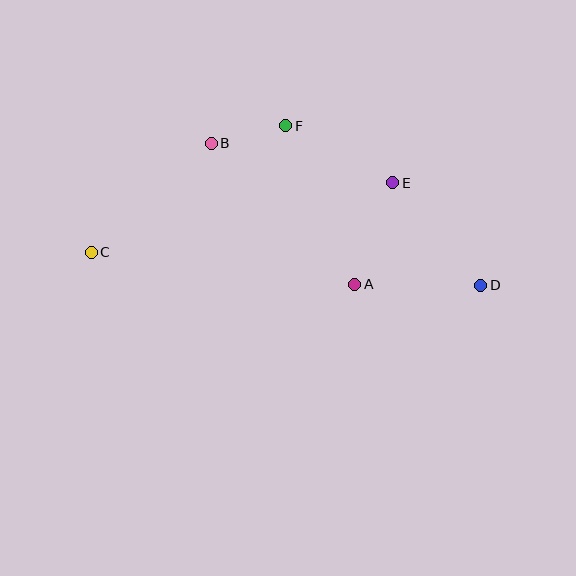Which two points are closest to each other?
Points B and F are closest to each other.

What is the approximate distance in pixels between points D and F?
The distance between D and F is approximately 252 pixels.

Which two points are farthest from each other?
Points C and D are farthest from each other.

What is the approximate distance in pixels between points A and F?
The distance between A and F is approximately 173 pixels.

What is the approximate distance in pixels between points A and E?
The distance between A and E is approximately 108 pixels.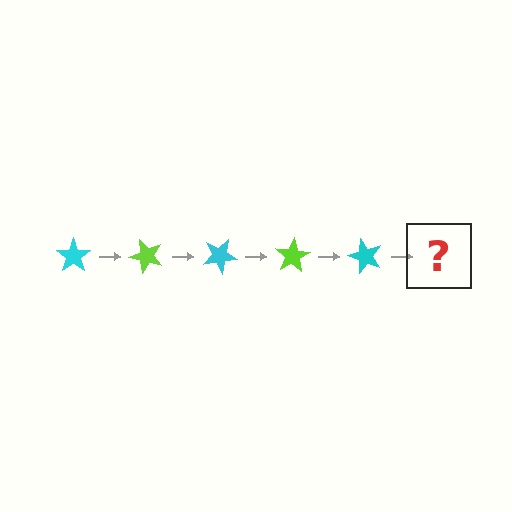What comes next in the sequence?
The next element should be a lime star, rotated 250 degrees from the start.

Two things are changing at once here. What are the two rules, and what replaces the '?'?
The two rules are that it rotates 50 degrees each step and the color cycles through cyan and lime. The '?' should be a lime star, rotated 250 degrees from the start.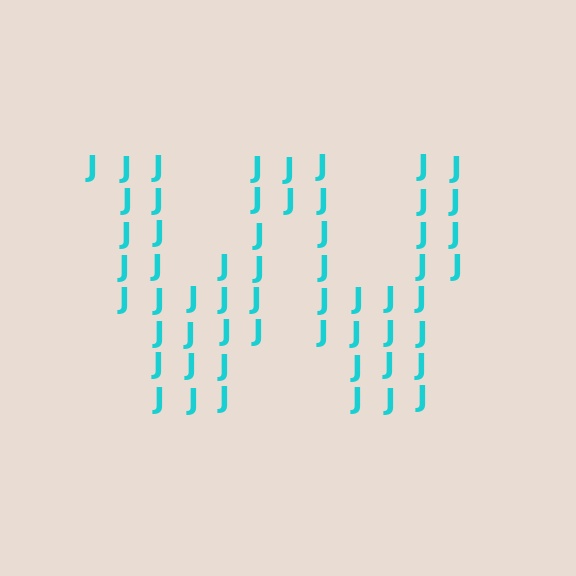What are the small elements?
The small elements are letter J's.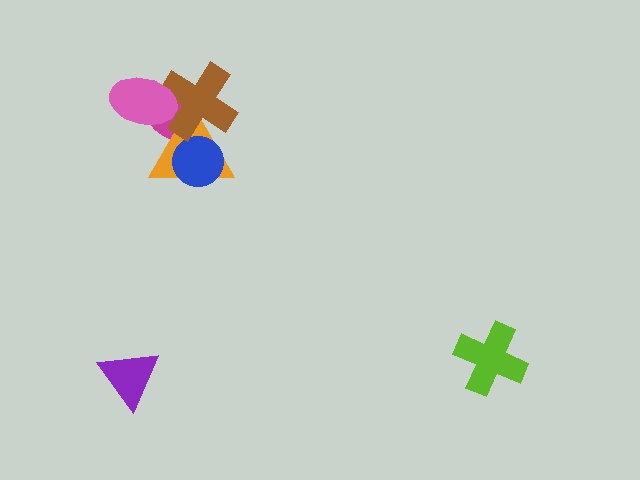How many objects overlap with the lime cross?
0 objects overlap with the lime cross.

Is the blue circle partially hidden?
No, no other shape covers it.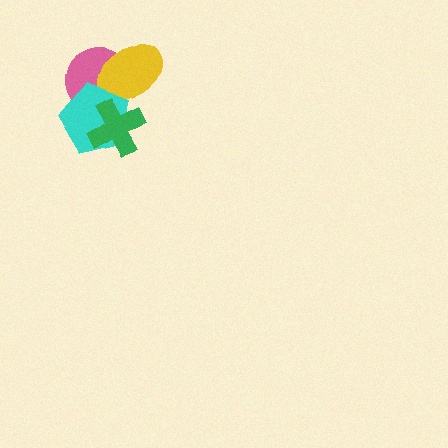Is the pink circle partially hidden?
Yes, it is partially covered by another shape.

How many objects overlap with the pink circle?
3 objects overlap with the pink circle.